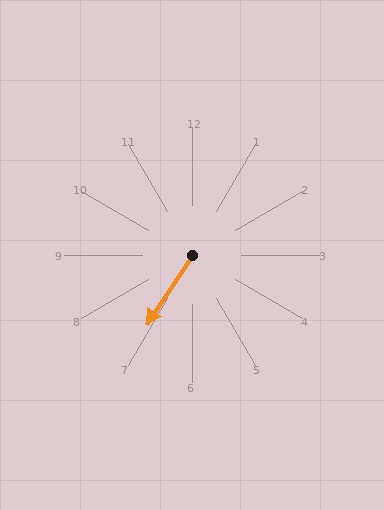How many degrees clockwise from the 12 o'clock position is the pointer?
Approximately 213 degrees.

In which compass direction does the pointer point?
Southwest.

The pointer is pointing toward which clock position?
Roughly 7 o'clock.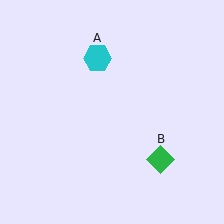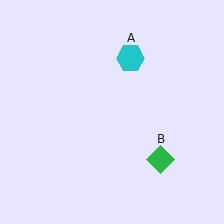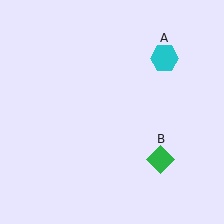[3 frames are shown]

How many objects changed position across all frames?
1 object changed position: cyan hexagon (object A).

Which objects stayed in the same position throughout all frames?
Green diamond (object B) remained stationary.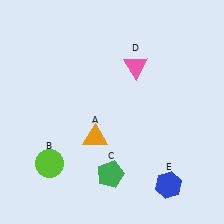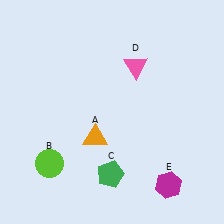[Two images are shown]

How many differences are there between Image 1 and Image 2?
There is 1 difference between the two images.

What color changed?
The hexagon (E) changed from blue in Image 1 to magenta in Image 2.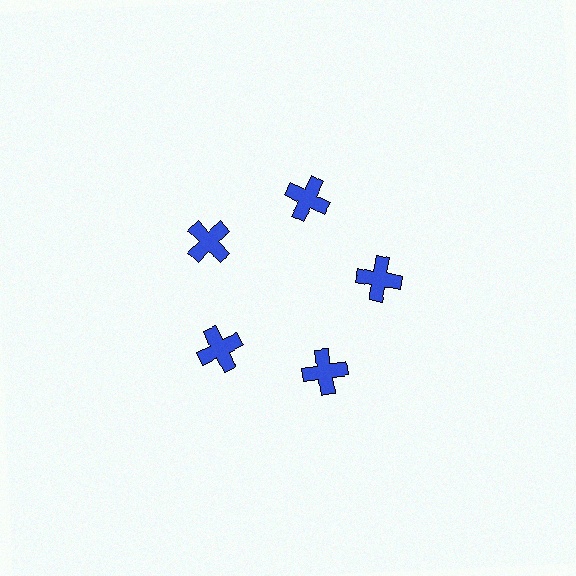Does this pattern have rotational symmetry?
Yes, this pattern has 5-fold rotational symmetry. It looks the same after rotating 72 degrees around the center.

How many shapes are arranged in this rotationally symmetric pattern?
There are 5 shapes, arranged in 5 groups of 1.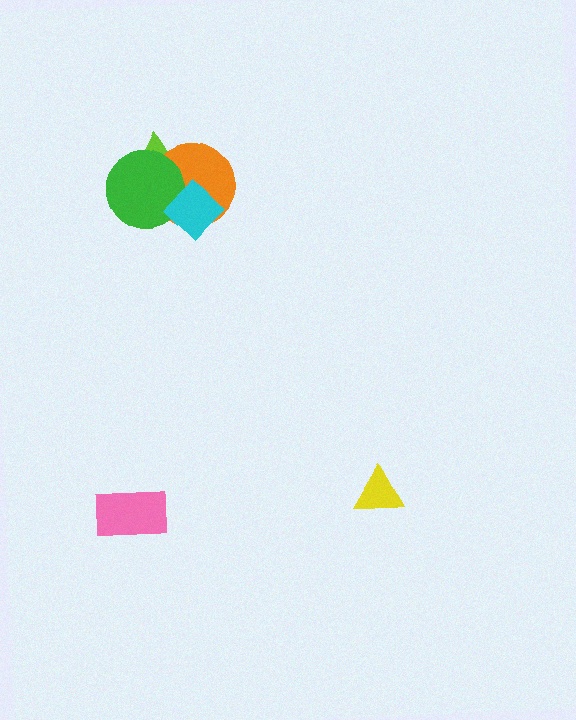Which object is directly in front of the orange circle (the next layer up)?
The green circle is directly in front of the orange circle.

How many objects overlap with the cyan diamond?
3 objects overlap with the cyan diamond.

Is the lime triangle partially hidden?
Yes, it is partially covered by another shape.